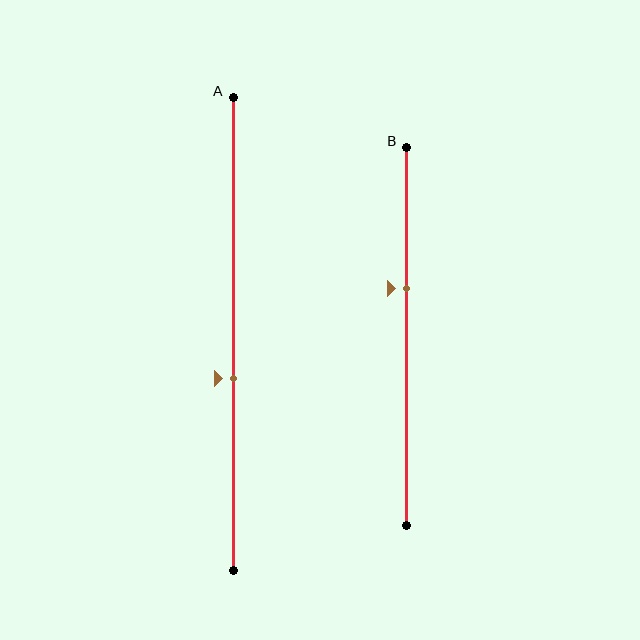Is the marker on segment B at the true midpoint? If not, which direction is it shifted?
No, the marker on segment B is shifted upward by about 13% of the segment length.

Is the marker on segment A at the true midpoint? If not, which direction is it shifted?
No, the marker on segment A is shifted downward by about 9% of the segment length.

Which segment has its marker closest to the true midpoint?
Segment A has its marker closest to the true midpoint.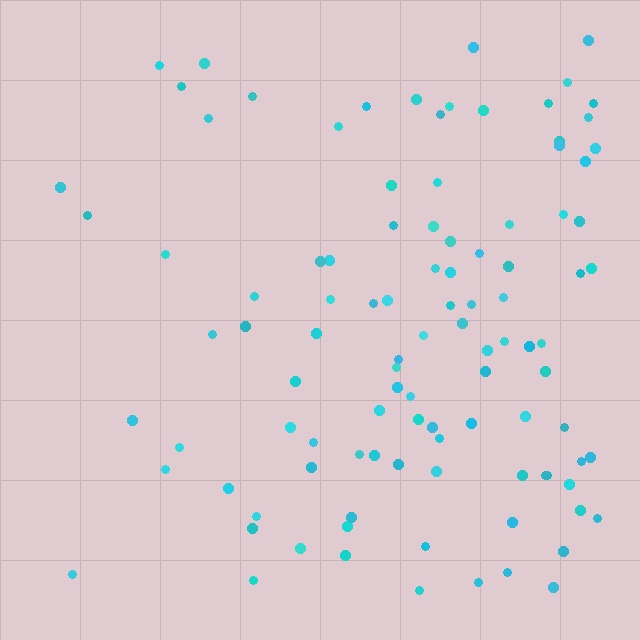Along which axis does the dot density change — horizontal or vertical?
Horizontal.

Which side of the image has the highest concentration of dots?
The right.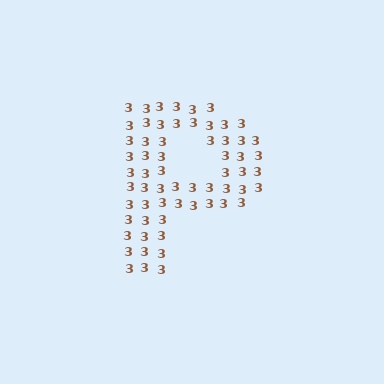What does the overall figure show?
The overall figure shows the letter P.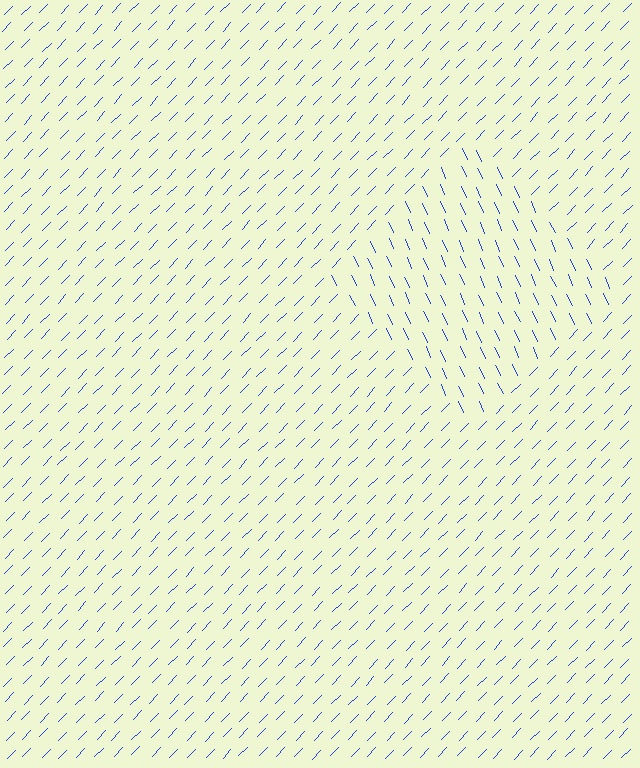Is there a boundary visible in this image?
Yes, there is a texture boundary formed by a change in line orientation.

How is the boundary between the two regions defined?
The boundary is defined purely by a change in line orientation (approximately 68 degrees difference). All lines are the same color and thickness.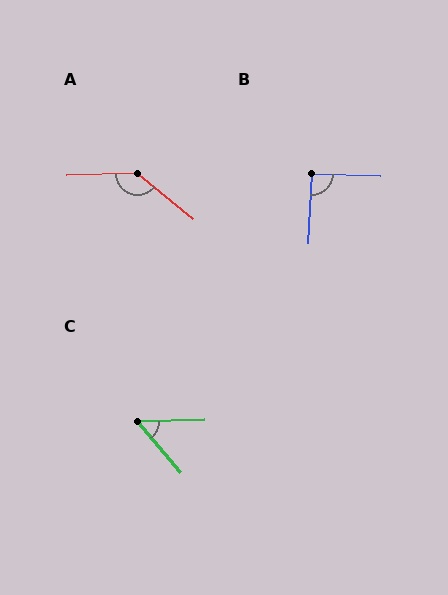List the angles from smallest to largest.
C (51°), B (91°), A (140°).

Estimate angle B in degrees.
Approximately 91 degrees.